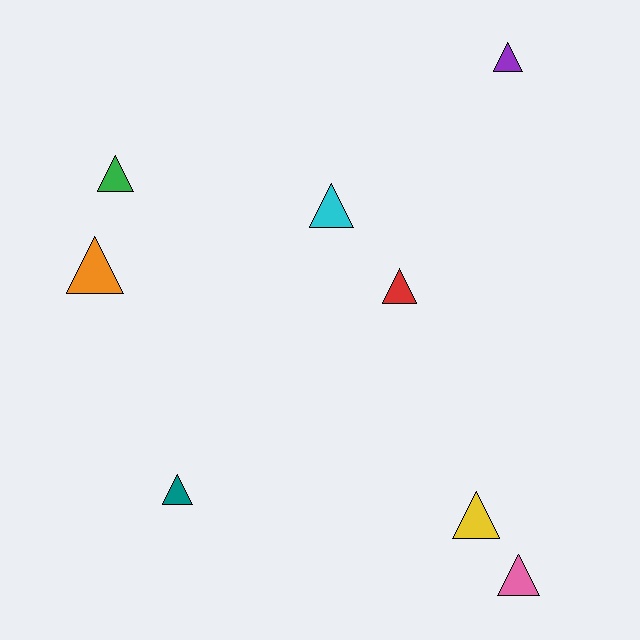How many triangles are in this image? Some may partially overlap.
There are 8 triangles.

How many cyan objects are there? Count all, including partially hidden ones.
There is 1 cyan object.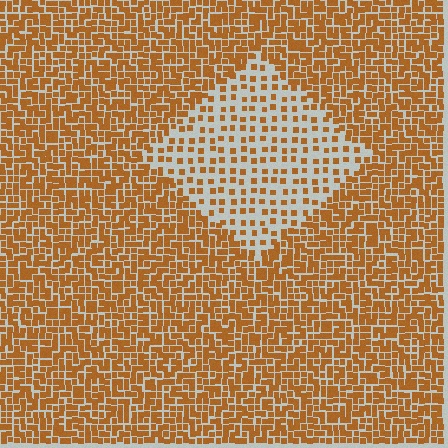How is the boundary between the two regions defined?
The boundary is defined by a change in element density (approximately 2.5x ratio). All elements are the same color, size, and shape.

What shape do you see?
I see a diamond.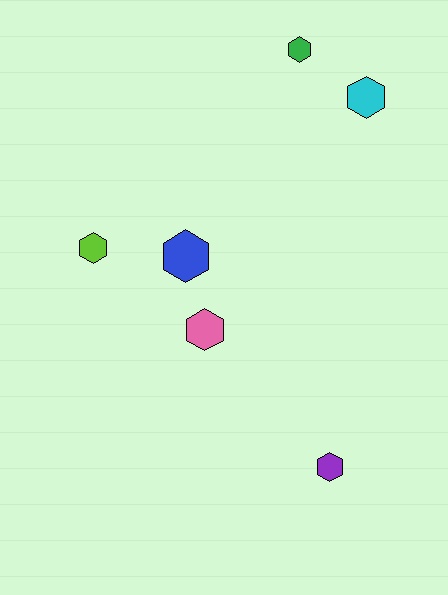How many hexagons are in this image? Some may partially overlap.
There are 6 hexagons.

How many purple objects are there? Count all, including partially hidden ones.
There is 1 purple object.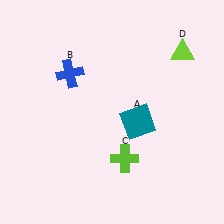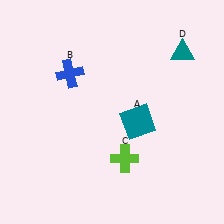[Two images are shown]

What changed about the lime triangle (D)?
In Image 1, D is lime. In Image 2, it changed to teal.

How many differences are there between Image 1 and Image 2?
There is 1 difference between the two images.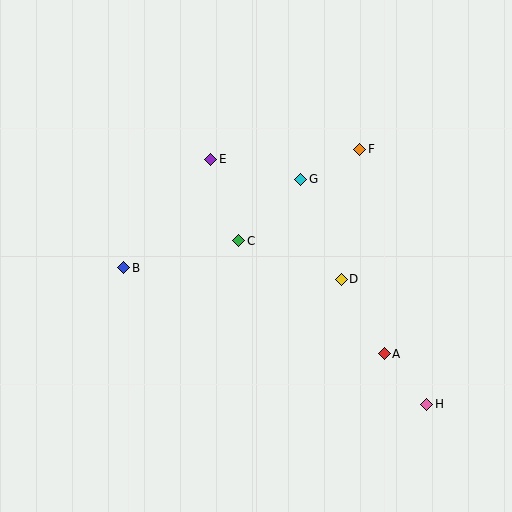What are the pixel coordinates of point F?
Point F is at (360, 149).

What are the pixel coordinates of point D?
Point D is at (341, 279).